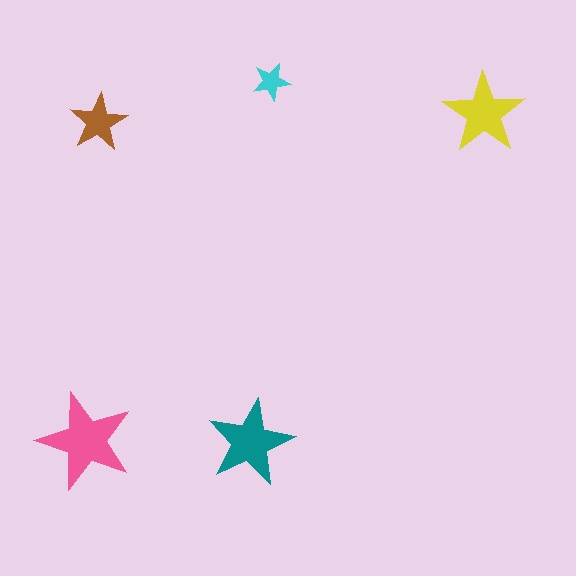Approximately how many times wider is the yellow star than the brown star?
About 1.5 times wider.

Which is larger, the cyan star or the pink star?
The pink one.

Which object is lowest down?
The teal star is bottommost.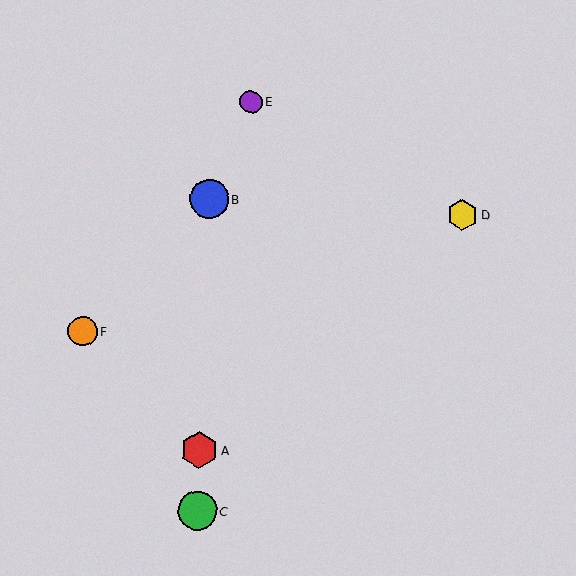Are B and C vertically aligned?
Yes, both are at x≈209.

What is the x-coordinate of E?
Object E is at x≈251.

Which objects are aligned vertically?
Objects A, B, C are aligned vertically.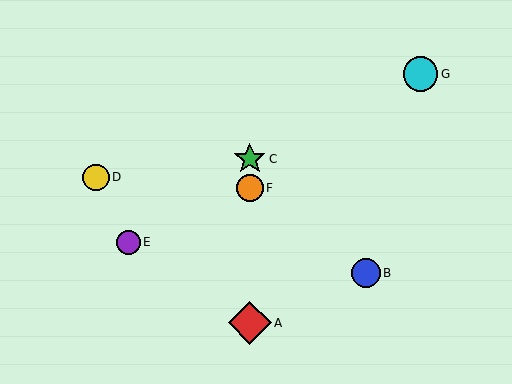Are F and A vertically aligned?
Yes, both are at x≈250.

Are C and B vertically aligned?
No, C is at x≈250 and B is at x≈366.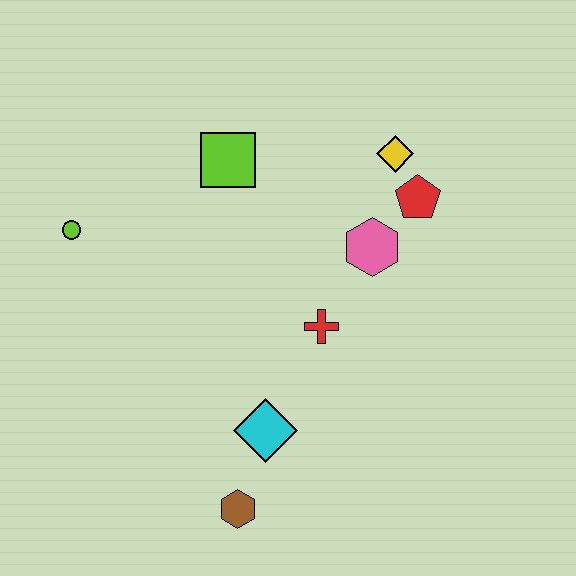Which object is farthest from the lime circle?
The red pentagon is farthest from the lime circle.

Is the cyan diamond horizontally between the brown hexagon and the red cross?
Yes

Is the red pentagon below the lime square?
Yes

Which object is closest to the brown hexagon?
The cyan diamond is closest to the brown hexagon.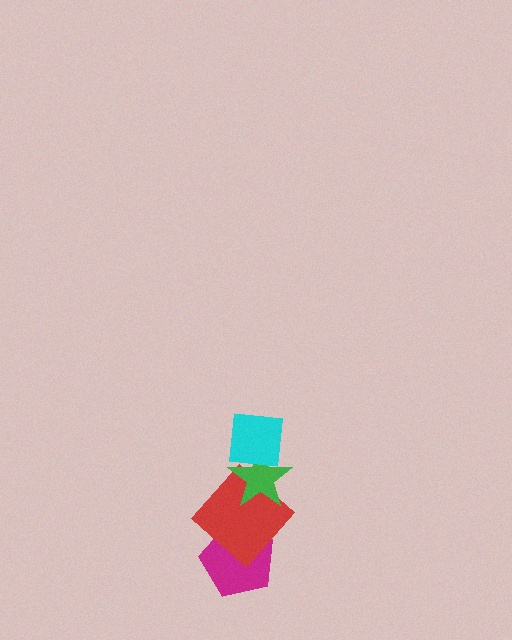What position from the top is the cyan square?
The cyan square is 1st from the top.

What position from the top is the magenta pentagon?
The magenta pentagon is 4th from the top.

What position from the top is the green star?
The green star is 2nd from the top.